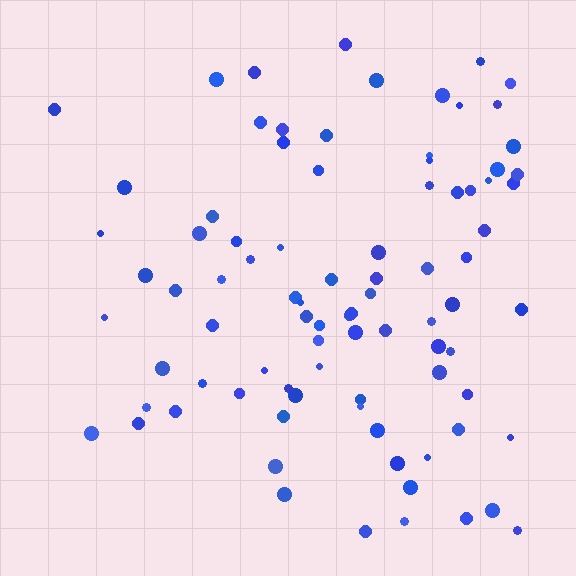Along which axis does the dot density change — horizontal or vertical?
Horizontal.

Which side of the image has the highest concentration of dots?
The right.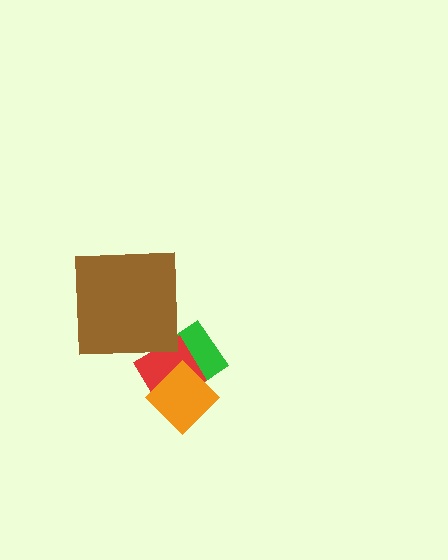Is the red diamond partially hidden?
Yes, it is partially covered by another shape.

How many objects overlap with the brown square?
0 objects overlap with the brown square.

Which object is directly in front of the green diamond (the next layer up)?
The red diamond is directly in front of the green diamond.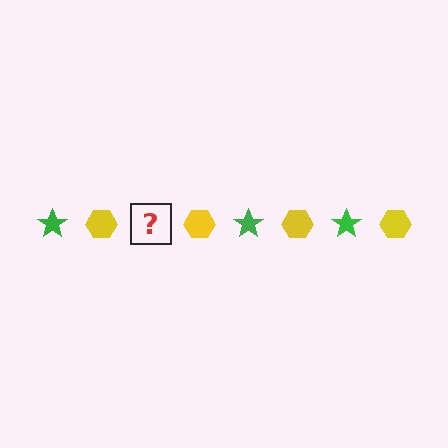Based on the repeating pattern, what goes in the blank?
The blank should be a green star.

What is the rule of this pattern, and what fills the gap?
The rule is that the pattern alternates between green star and yellow hexagon. The gap should be filled with a green star.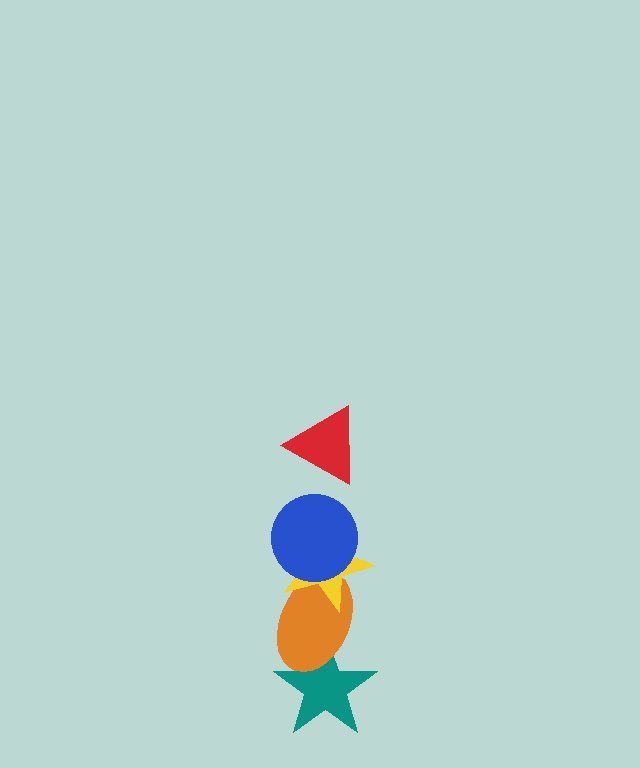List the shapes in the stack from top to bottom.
From top to bottom: the red triangle, the blue circle, the yellow star, the orange ellipse, the teal star.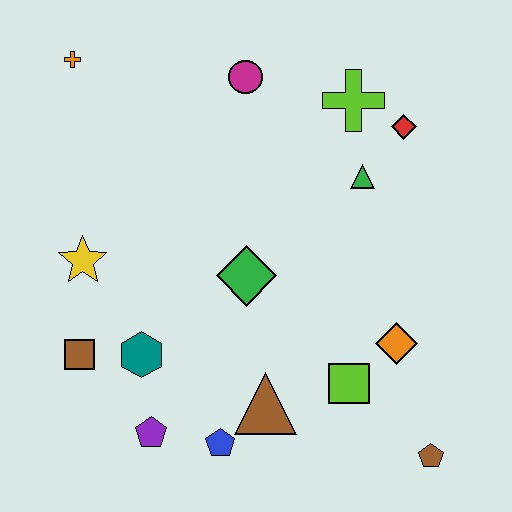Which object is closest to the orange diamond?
The lime square is closest to the orange diamond.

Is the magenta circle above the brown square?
Yes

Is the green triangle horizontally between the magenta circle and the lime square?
No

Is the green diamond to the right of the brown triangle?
No